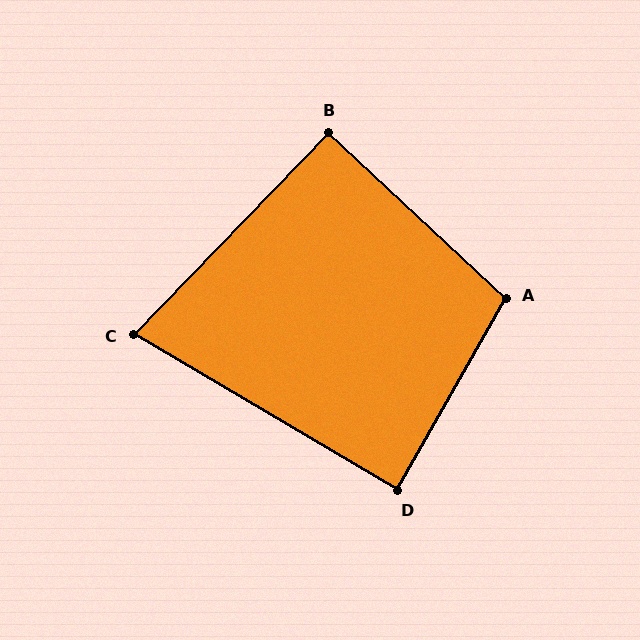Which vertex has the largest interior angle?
A, at approximately 104 degrees.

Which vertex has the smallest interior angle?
C, at approximately 76 degrees.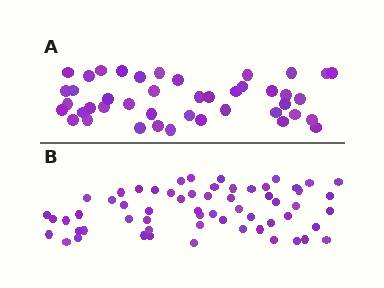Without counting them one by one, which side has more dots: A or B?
Region B (the bottom region) has more dots.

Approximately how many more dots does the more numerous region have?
Region B has approximately 15 more dots than region A.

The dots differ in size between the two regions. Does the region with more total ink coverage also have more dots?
No. Region A has more total ink coverage because its dots are larger, but region B actually contains more individual dots. Total area can be misleading — the number of items is what matters here.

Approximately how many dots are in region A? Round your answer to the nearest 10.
About 40 dots. (The exact count is 43, which rounds to 40.)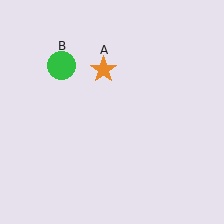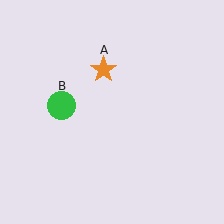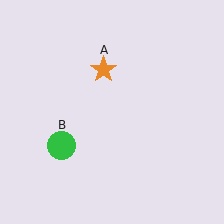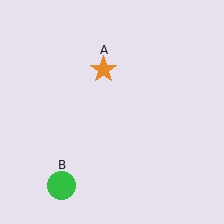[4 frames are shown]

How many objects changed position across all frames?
1 object changed position: green circle (object B).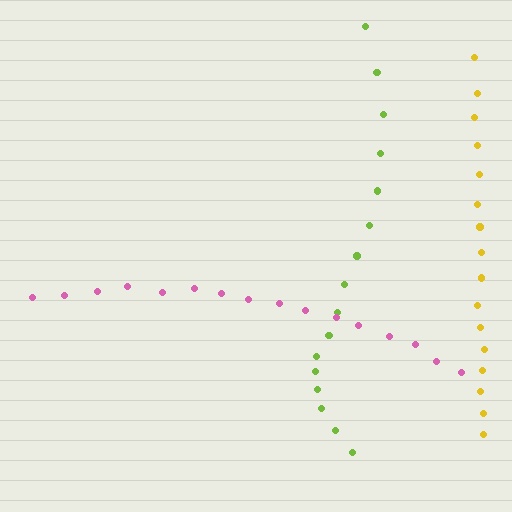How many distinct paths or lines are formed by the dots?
There are 3 distinct paths.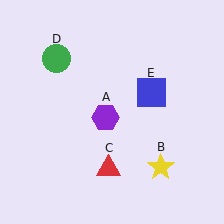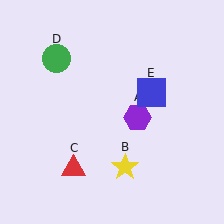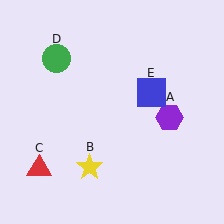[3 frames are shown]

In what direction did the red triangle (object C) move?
The red triangle (object C) moved left.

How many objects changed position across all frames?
3 objects changed position: purple hexagon (object A), yellow star (object B), red triangle (object C).